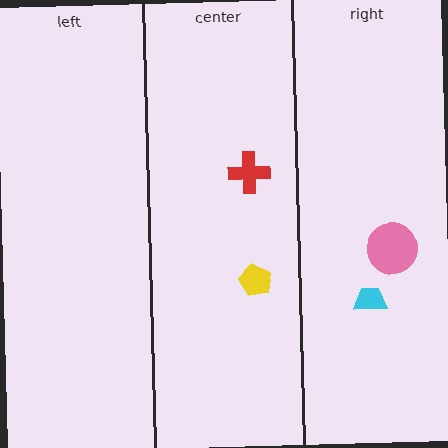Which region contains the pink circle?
The right region.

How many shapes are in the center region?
2.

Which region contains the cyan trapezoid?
The right region.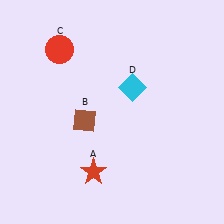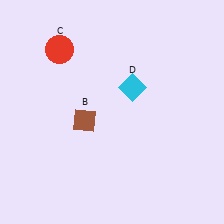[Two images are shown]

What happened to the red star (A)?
The red star (A) was removed in Image 2. It was in the bottom-left area of Image 1.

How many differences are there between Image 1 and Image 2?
There is 1 difference between the two images.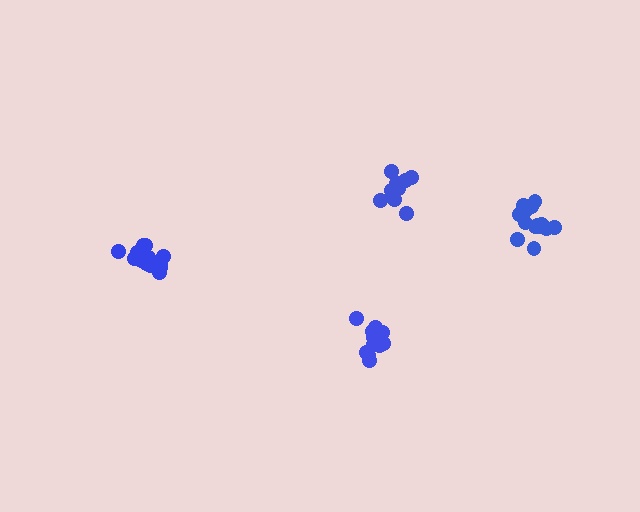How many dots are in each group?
Group 1: 14 dots, Group 2: 9 dots, Group 3: 13 dots, Group 4: 15 dots (51 total).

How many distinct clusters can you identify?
There are 4 distinct clusters.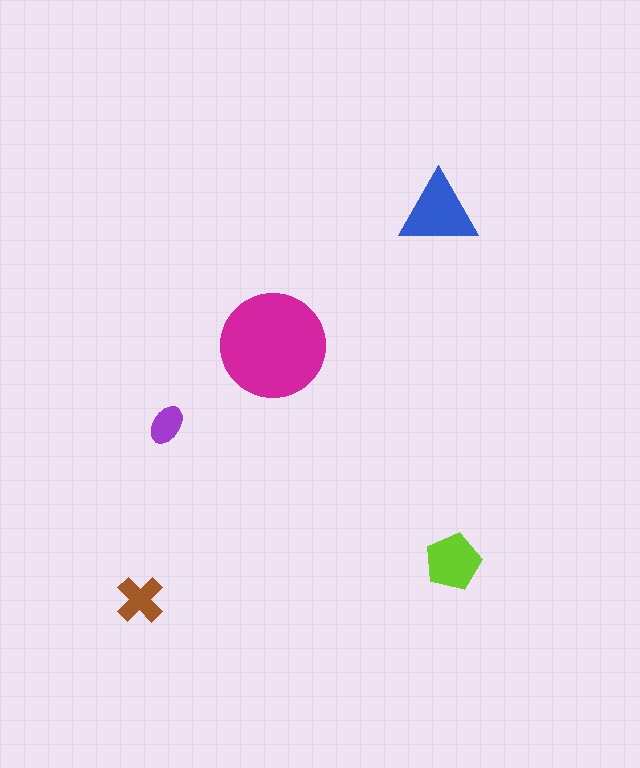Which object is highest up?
The blue triangle is topmost.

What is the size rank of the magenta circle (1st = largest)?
1st.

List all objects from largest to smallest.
The magenta circle, the blue triangle, the lime pentagon, the brown cross, the purple ellipse.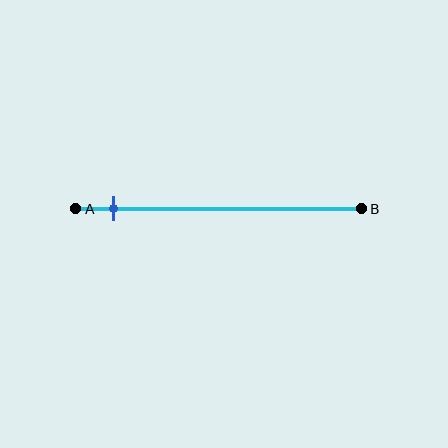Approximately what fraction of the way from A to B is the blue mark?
The blue mark is approximately 15% of the way from A to B.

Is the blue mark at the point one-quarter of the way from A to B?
No, the mark is at about 15% from A, not at the 25% one-quarter point.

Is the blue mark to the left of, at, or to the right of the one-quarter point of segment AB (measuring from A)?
The blue mark is to the left of the one-quarter point of segment AB.